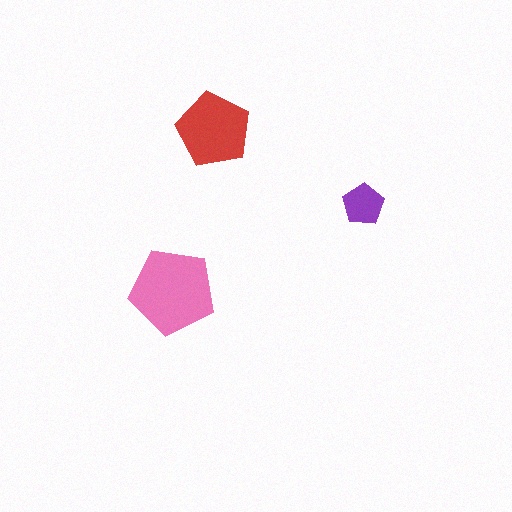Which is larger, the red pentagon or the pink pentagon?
The pink one.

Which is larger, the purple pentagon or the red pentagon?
The red one.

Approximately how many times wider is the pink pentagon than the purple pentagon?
About 2 times wider.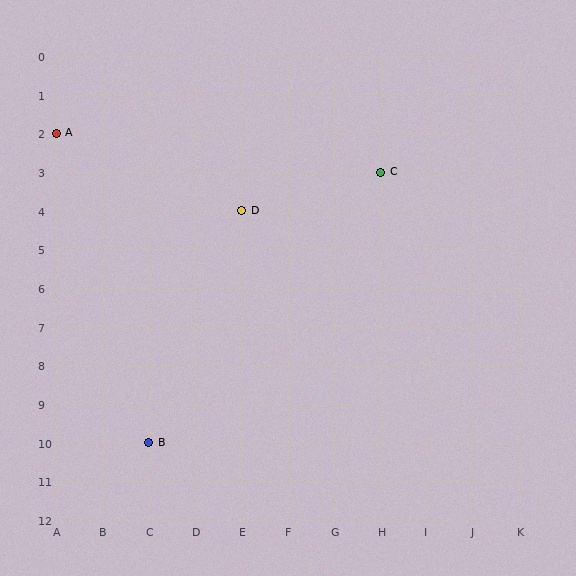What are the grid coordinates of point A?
Point A is at grid coordinates (A, 2).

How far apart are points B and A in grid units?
Points B and A are 2 columns and 8 rows apart (about 8.2 grid units diagonally).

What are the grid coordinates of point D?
Point D is at grid coordinates (E, 4).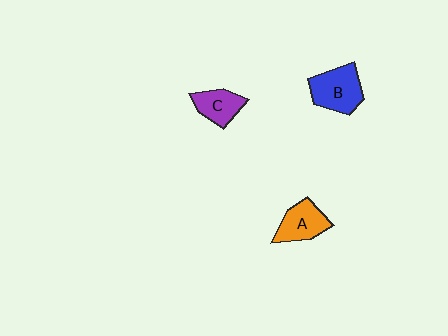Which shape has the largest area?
Shape B (blue).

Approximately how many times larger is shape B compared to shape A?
Approximately 1.3 times.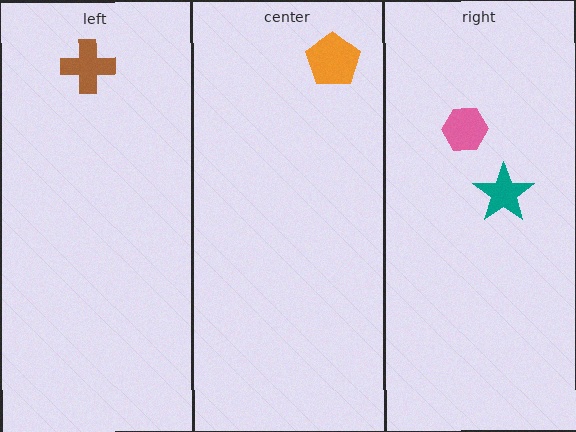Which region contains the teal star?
The right region.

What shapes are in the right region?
The pink hexagon, the teal star.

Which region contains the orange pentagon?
The center region.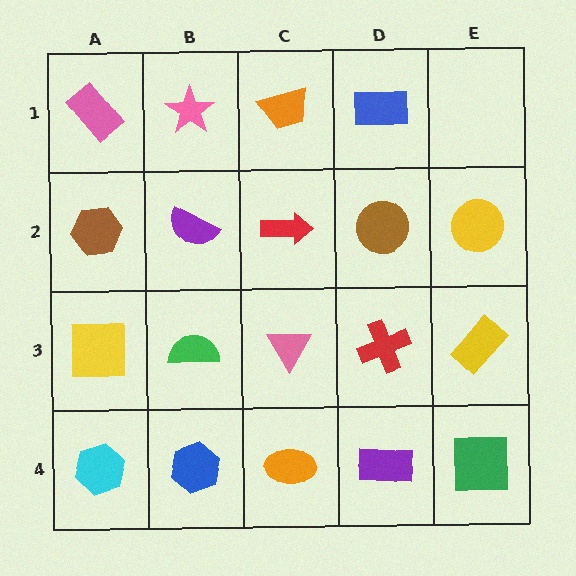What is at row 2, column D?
A brown circle.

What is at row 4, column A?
A cyan hexagon.